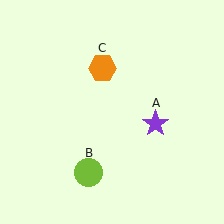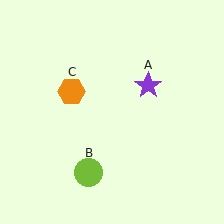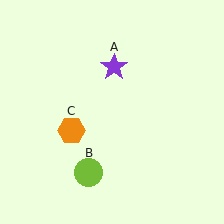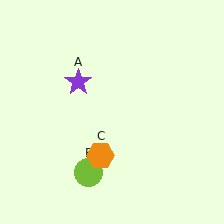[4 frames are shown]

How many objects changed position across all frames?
2 objects changed position: purple star (object A), orange hexagon (object C).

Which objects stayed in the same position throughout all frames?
Lime circle (object B) remained stationary.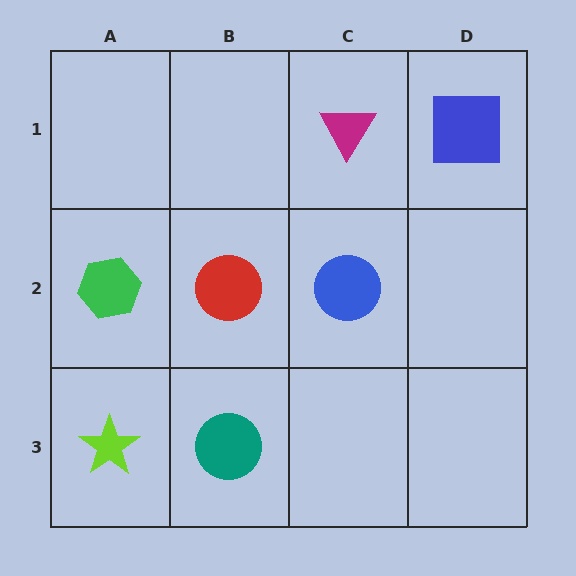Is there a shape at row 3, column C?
No, that cell is empty.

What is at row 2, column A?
A green hexagon.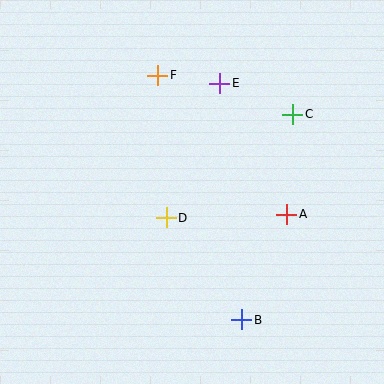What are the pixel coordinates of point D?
Point D is at (166, 218).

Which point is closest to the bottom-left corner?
Point D is closest to the bottom-left corner.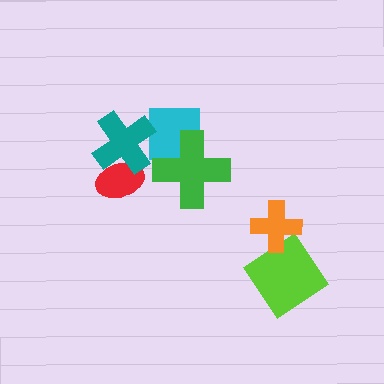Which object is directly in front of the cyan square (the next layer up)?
The teal cross is directly in front of the cyan square.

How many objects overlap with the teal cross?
2 objects overlap with the teal cross.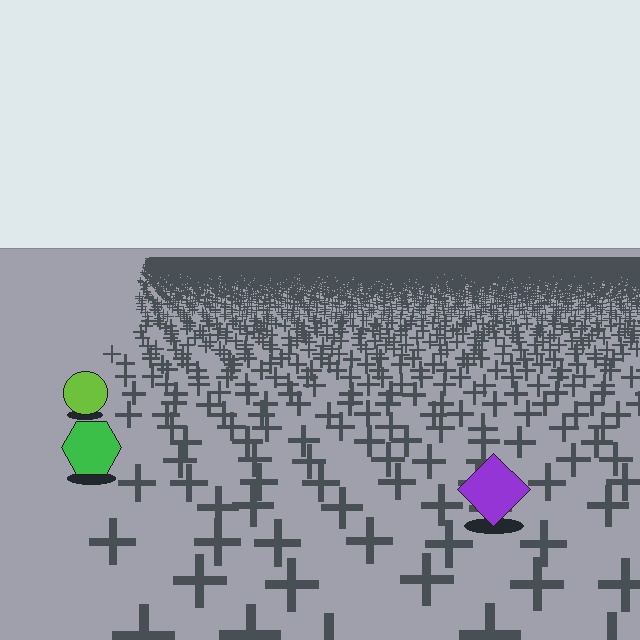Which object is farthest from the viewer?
The lime circle is farthest from the viewer. It appears smaller and the ground texture around it is denser.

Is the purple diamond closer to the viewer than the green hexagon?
Yes. The purple diamond is closer — you can tell from the texture gradient: the ground texture is coarser near it.